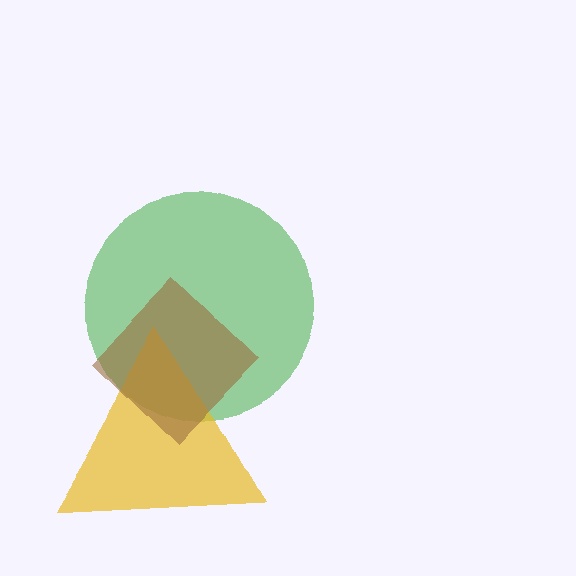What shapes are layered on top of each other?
The layered shapes are: a green circle, a yellow triangle, a brown diamond.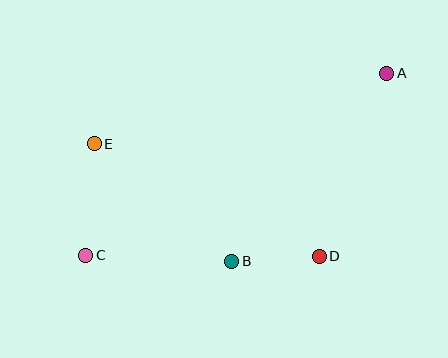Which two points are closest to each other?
Points B and D are closest to each other.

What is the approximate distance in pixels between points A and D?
The distance between A and D is approximately 195 pixels.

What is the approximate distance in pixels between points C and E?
The distance between C and E is approximately 112 pixels.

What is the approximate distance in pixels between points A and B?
The distance between A and B is approximately 244 pixels.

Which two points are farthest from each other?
Points A and C are farthest from each other.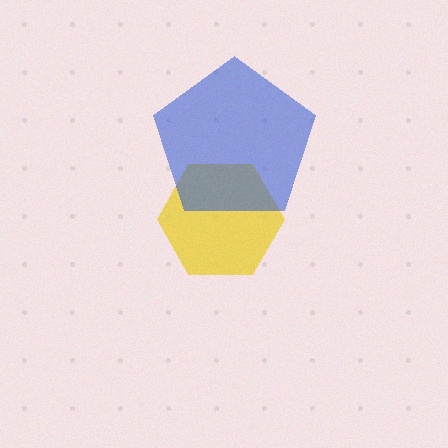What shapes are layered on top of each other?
The layered shapes are: a yellow hexagon, a blue pentagon.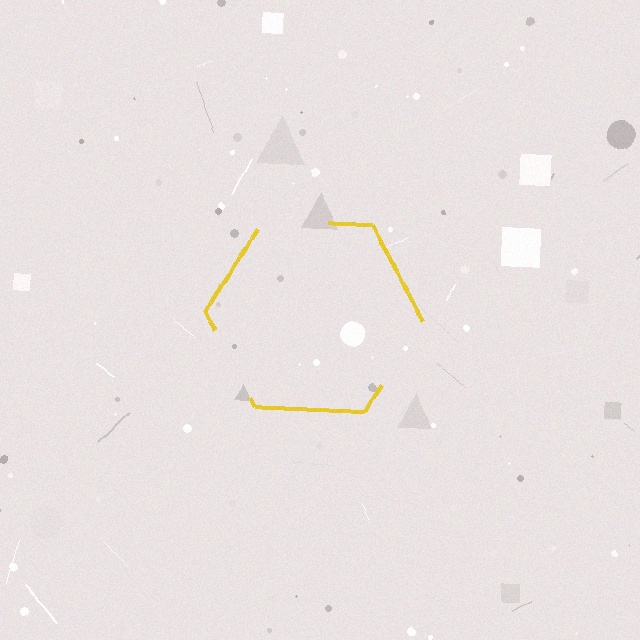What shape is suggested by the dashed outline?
The dashed outline suggests a hexagon.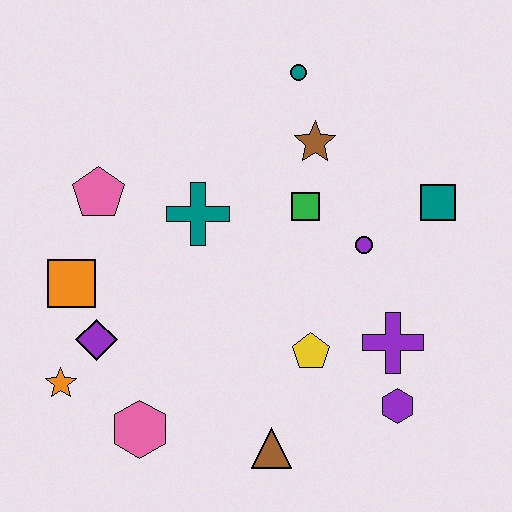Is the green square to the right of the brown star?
No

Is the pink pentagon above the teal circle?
No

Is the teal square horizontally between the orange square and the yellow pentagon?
No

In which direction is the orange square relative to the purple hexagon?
The orange square is to the left of the purple hexagon.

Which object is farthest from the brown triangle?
The teal circle is farthest from the brown triangle.